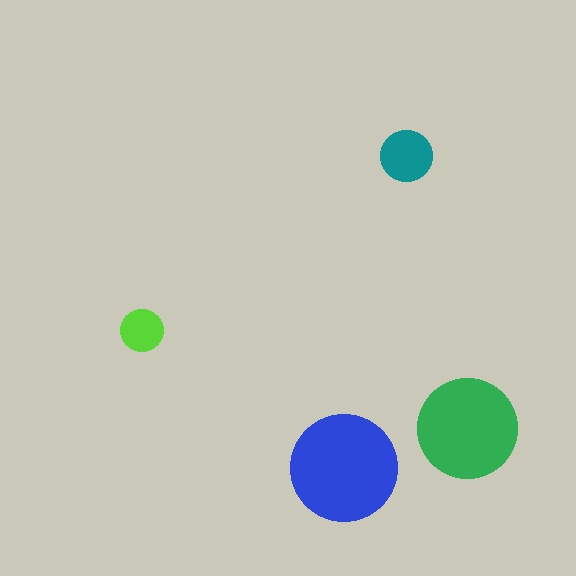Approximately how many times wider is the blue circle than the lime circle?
About 2.5 times wider.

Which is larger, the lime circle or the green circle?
The green one.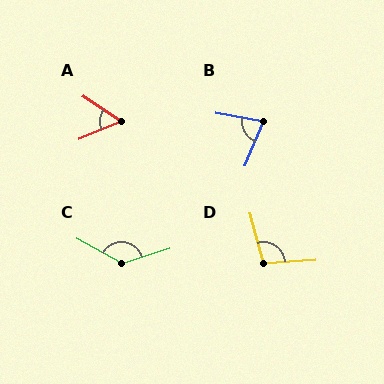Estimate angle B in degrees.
Approximately 78 degrees.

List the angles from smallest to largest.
A (56°), B (78°), D (101°), C (134°).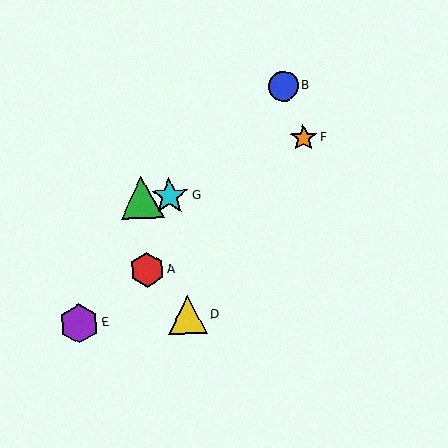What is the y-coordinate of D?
Object D is at y≈315.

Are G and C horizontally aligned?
Yes, both are at y≈196.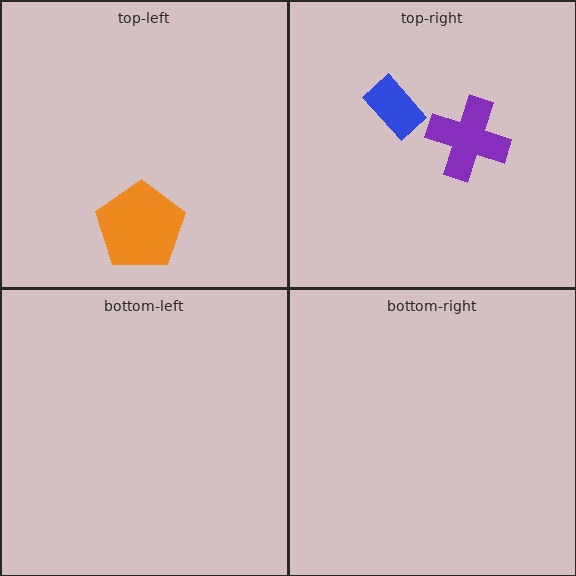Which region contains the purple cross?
The top-right region.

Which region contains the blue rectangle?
The top-right region.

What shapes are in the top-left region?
The orange pentagon.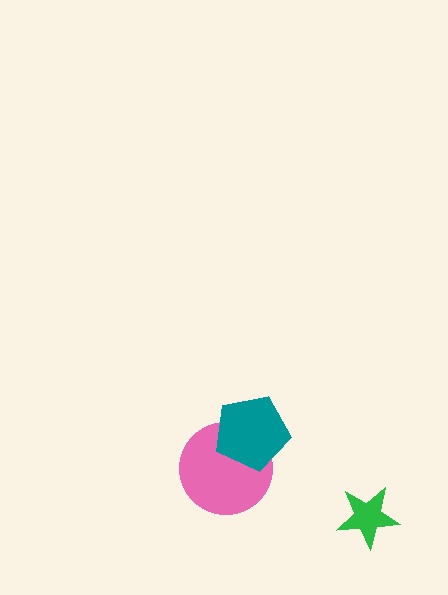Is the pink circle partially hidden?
Yes, it is partially covered by another shape.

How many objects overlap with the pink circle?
1 object overlaps with the pink circle.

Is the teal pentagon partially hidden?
No, no other shape covers it.